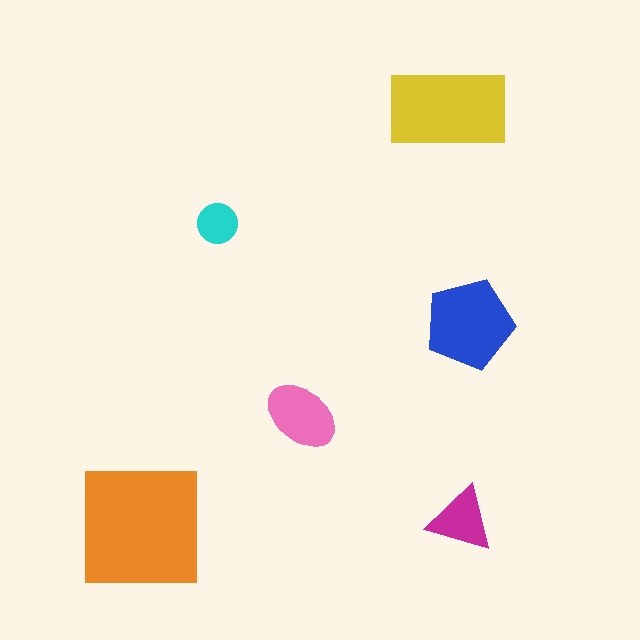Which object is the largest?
The orange square.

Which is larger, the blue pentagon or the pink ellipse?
The blue pentagon.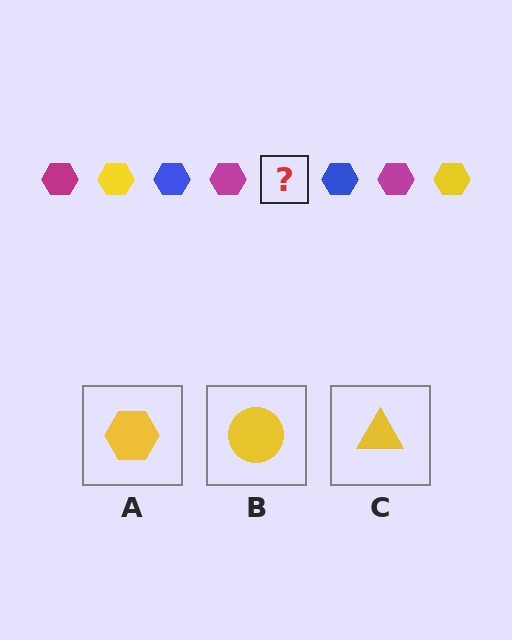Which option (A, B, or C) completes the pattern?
A.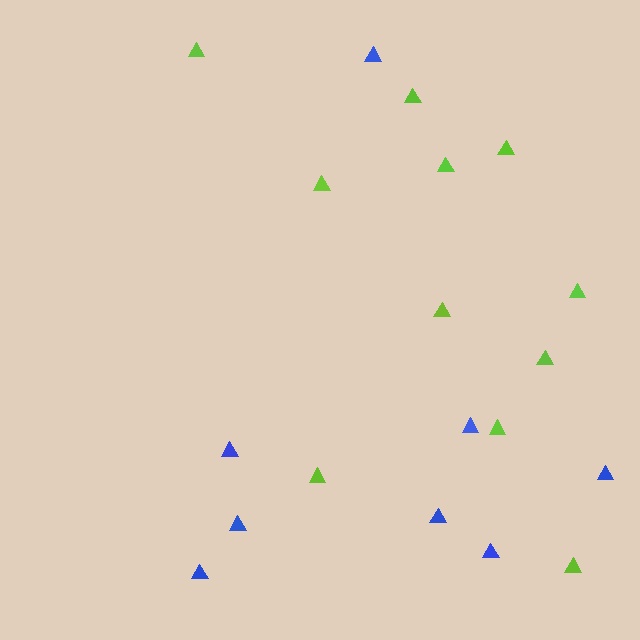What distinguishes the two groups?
There are 2 groups: one group of blue triangles (8) and one group of lime triangles (11).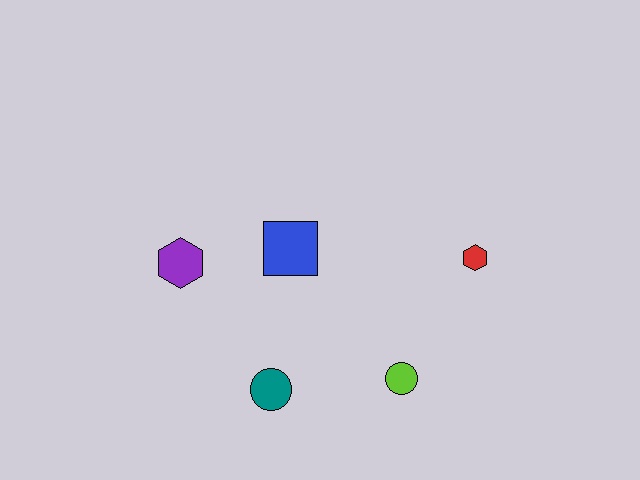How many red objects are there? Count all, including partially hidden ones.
There is 1 red object.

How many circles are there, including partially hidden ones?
There are 2 circles.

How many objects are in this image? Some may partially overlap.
There are 5 objects.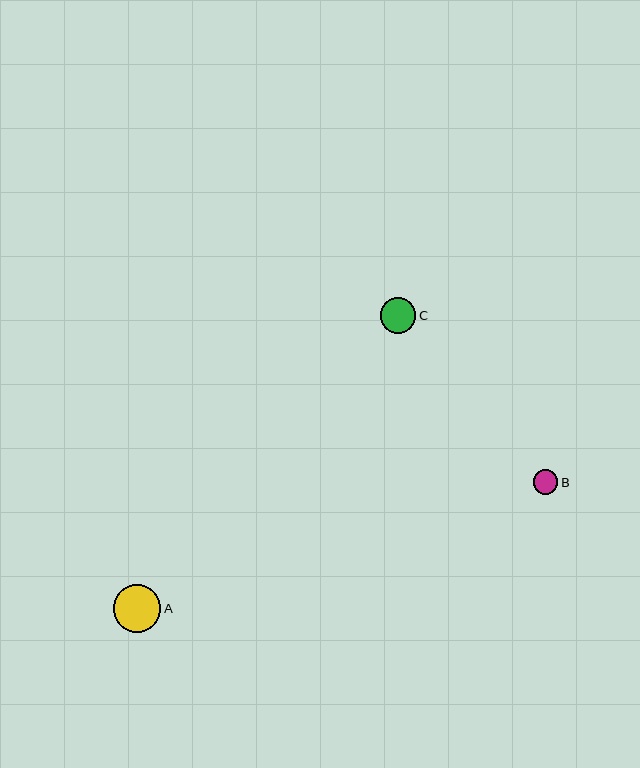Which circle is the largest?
Circle A is the largest with a size of approximately 48 pixels.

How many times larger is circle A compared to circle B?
Circle A is approximately 1.9 times the size of circle B.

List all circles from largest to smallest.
From largest to smallest: A, C, B.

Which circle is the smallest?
Circle B is the smallest with a size of approximately 25 pixels.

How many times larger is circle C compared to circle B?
Circle C is approximately 1.4 times the size of circle B.